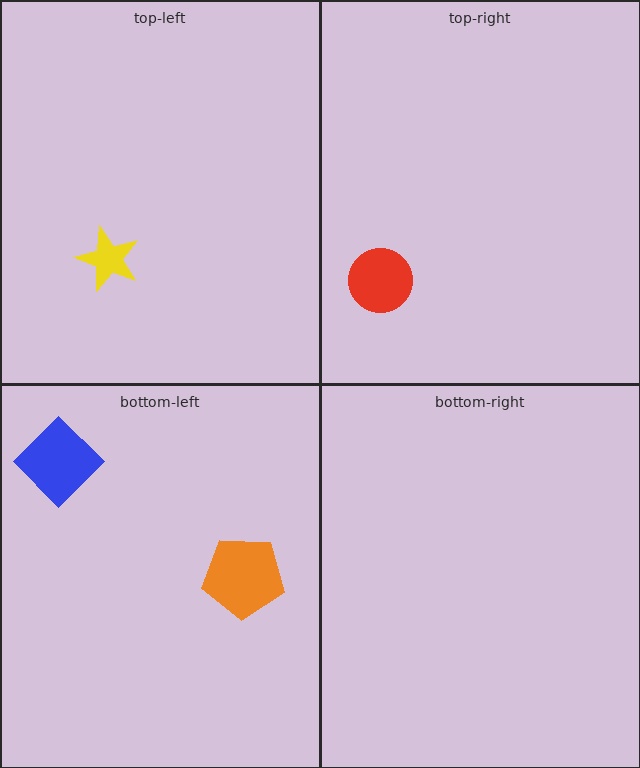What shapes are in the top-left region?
The yellow star.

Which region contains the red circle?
The top-right region.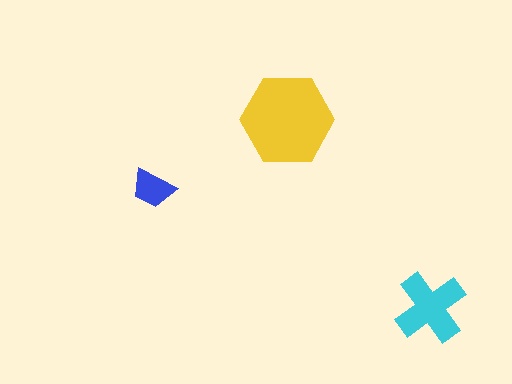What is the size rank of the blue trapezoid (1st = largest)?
3rd.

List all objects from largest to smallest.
The yellow hexagon, the cyan cross, the blue trapezoid.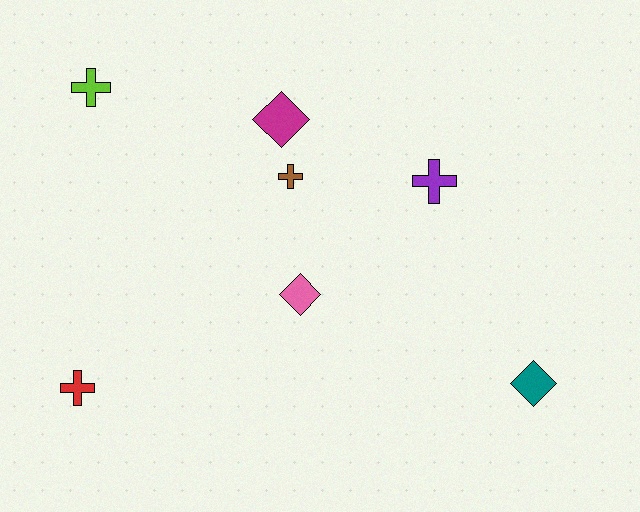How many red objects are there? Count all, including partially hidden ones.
There is 1 red object.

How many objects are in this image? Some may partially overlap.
There are 7 objects.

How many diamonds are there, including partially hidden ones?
There are 3 diamonds.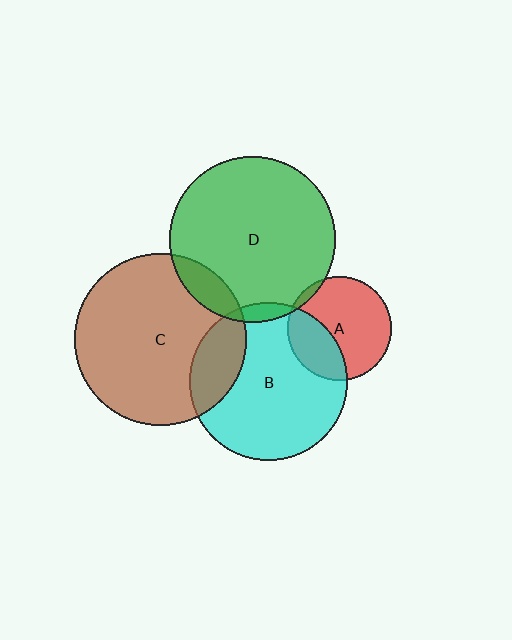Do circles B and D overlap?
Yes.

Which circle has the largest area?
Circle C (brown).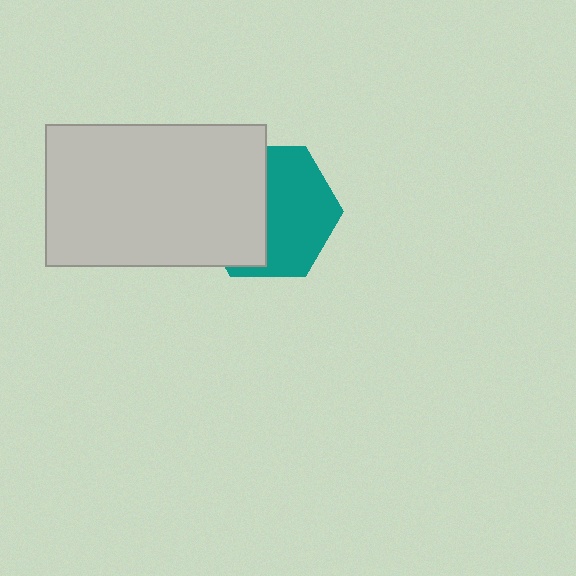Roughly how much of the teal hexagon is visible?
About half of it is visible (roughly 53%).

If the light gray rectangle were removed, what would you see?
You would see the complete teal hexagon.